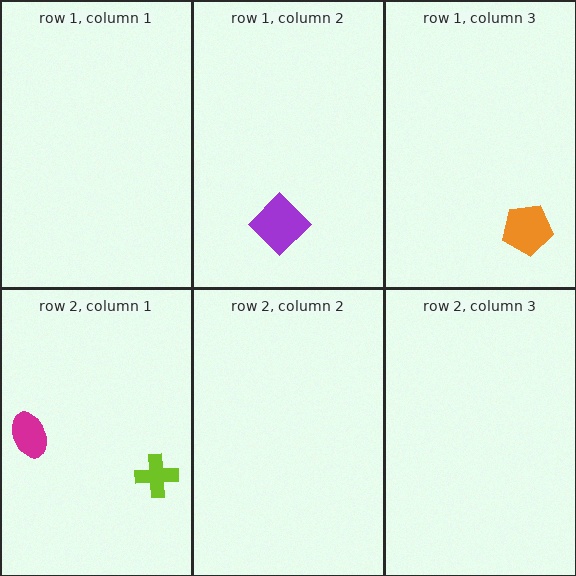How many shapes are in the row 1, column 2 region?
1.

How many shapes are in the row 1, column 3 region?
1.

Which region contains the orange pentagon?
The row 1, column 3 region.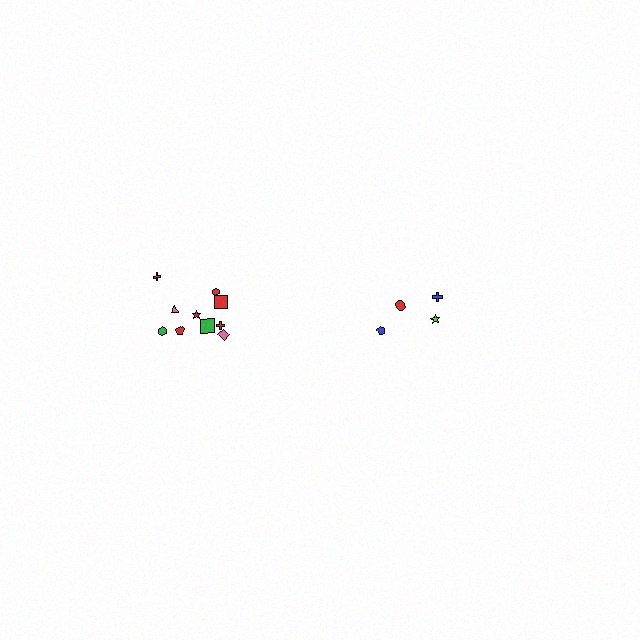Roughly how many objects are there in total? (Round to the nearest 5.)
Roughly 15 objects in total.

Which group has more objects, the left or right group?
The left group.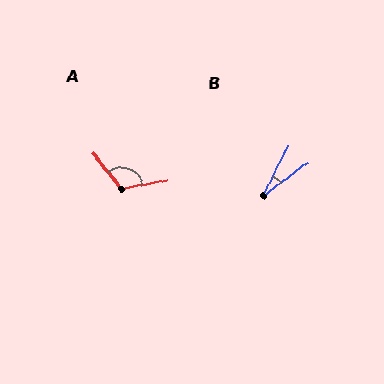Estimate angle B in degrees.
Approximately 26 degrees.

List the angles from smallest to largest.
B (26°), A (118°).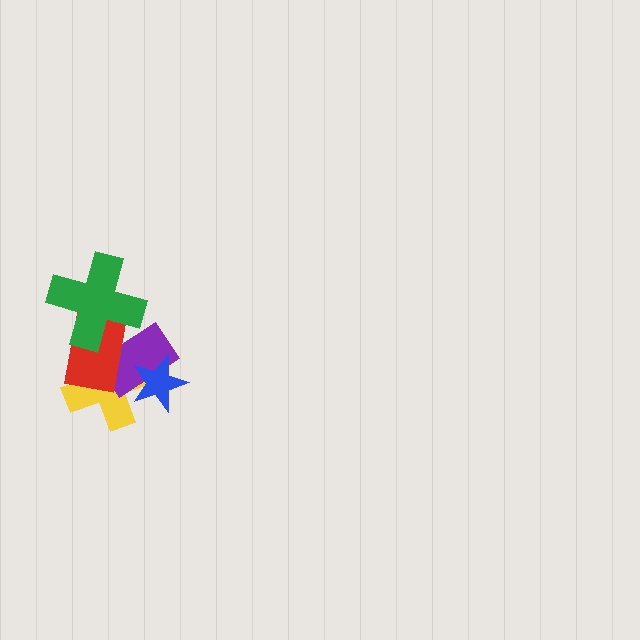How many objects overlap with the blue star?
2 objects overlap with the blue star.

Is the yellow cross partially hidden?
Yes, it is partially covered by another shape.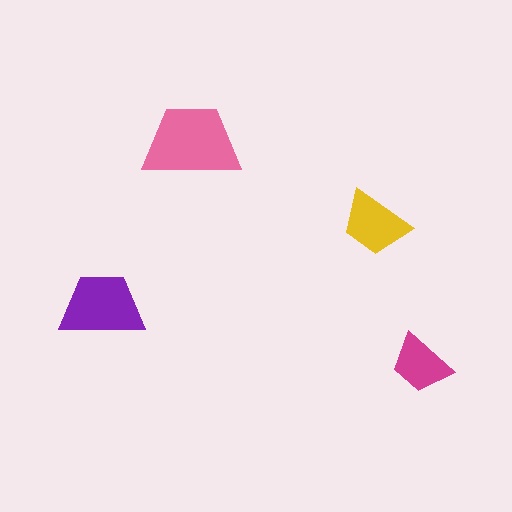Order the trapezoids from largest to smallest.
the pink one, the purple one, the yellow one, the magenta one.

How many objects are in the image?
There are 4 objects in the image.